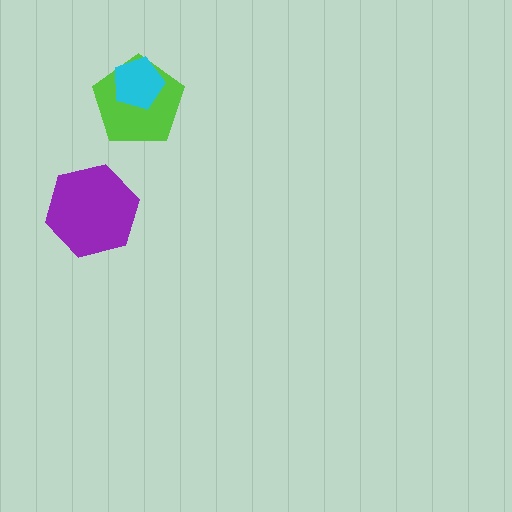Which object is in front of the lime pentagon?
The cyan pentagon is in front of the lime pentagon.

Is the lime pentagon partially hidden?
Yes, it is partially covered by another shape.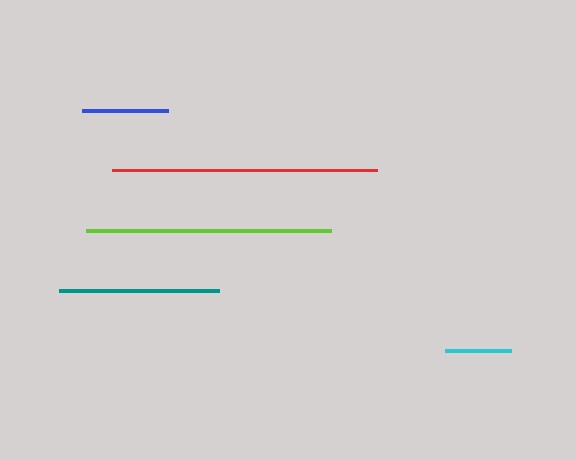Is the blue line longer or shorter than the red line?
The red line is longer than the blue line.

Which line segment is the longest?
The red line is the longest at approximately 265 pixels.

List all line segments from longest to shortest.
From longest to shortest: red, lime, teal, blue, cyan.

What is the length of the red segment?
The red segment is approximately 265 pixels long.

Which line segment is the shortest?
The cyan line is the shortest at approximately 66 pixels.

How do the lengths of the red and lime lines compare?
The red and lime lines are approximately the same length.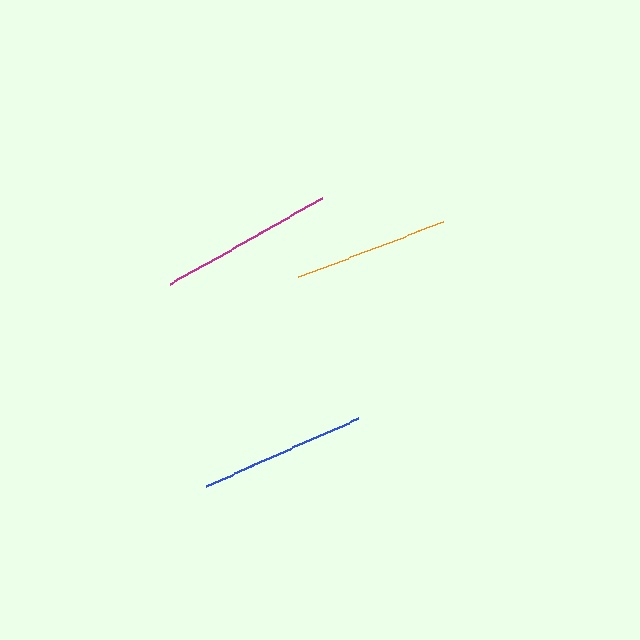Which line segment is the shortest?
The orange line is the shortest at approximately 155 pixels.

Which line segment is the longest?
The magenta line is the longest at approximately 174 pixels.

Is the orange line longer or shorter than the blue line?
The blue line is longer than the orange line.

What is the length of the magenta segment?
The magenta segment is approximately 174 pixels long.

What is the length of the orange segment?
The orange segment is approximately 155 pixels long.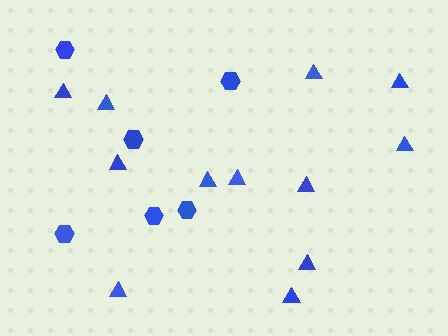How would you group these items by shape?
There are 2 groups: one group of triangles (12) and one group of hexagons (6).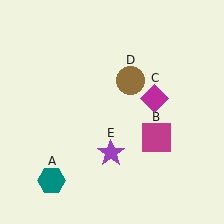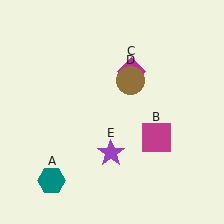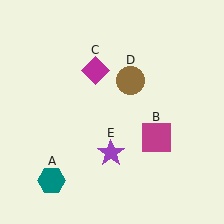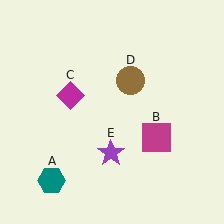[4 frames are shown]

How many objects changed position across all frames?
1 object changed position: magenta diamond (object C).